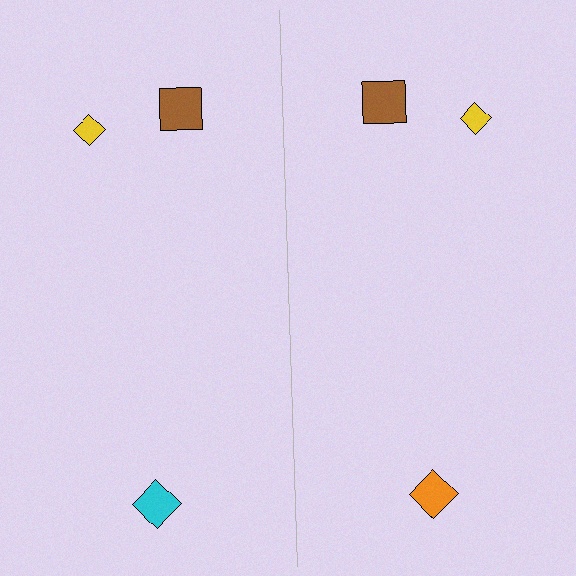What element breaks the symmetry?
The orange diamond on the right side breaks the symmetry — its mirror counterpart is cyan.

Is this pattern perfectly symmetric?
No, the pattern is not perfectly symmetric. The orange diamond on the right side breaks the symmetry — its mirror counterpart is cyan.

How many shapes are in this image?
There are 6 shapes in this image.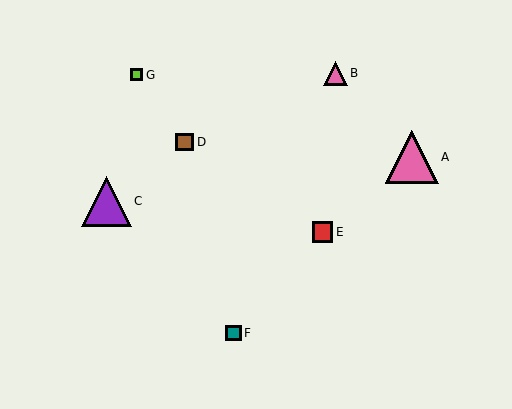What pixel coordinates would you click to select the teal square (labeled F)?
Click at (234, 333) to select the teal square F.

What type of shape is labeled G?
Shape G is a lime square.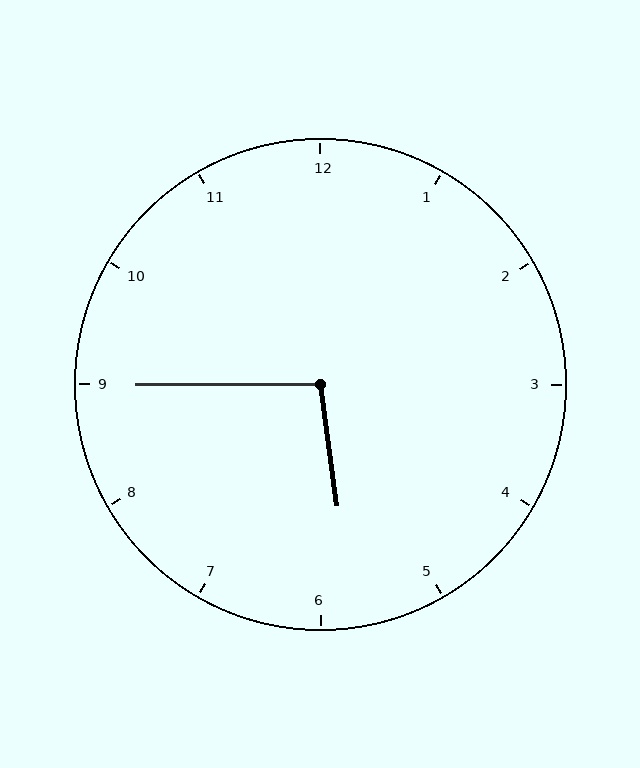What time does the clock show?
5:45.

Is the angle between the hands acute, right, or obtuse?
It is obtuse.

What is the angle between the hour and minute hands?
Approximately 98 degrees.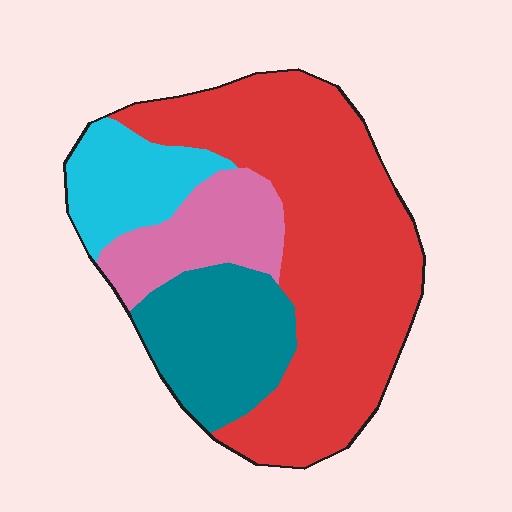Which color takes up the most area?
Red, at roughly 55%.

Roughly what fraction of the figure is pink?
Pink takes up less than a quarter of the figure.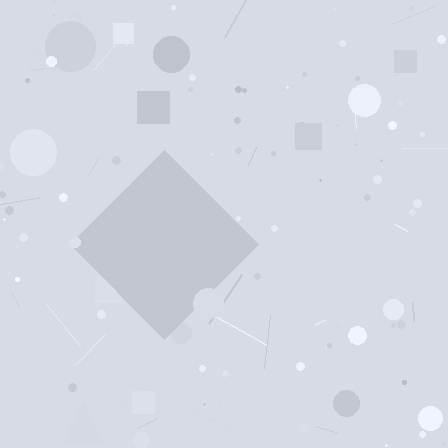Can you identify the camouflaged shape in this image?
The camouflaged shape is a diamond.